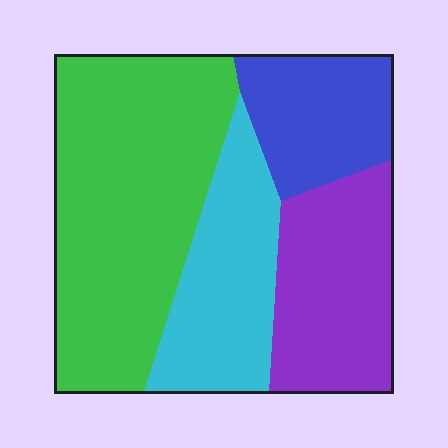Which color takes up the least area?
Blue, at roughly 15%.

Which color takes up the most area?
Green, at roughly 40%.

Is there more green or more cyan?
Green.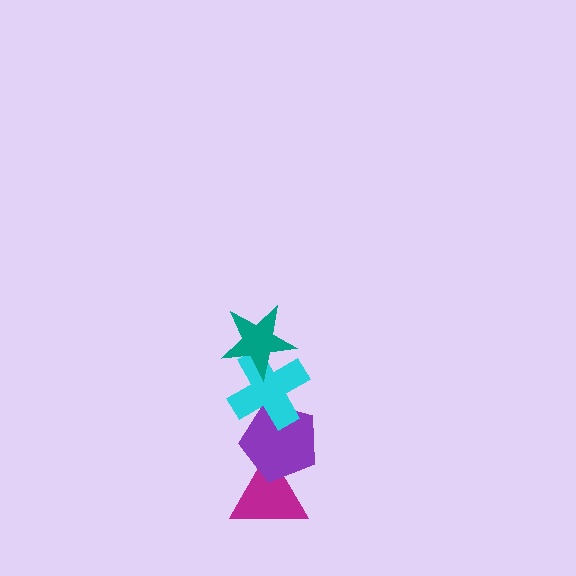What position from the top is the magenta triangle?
The magenta triangle is 4th from the top.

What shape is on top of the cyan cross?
The teal star is on top of the cyan cross.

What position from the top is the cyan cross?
The cyan cross is 2nd from the top.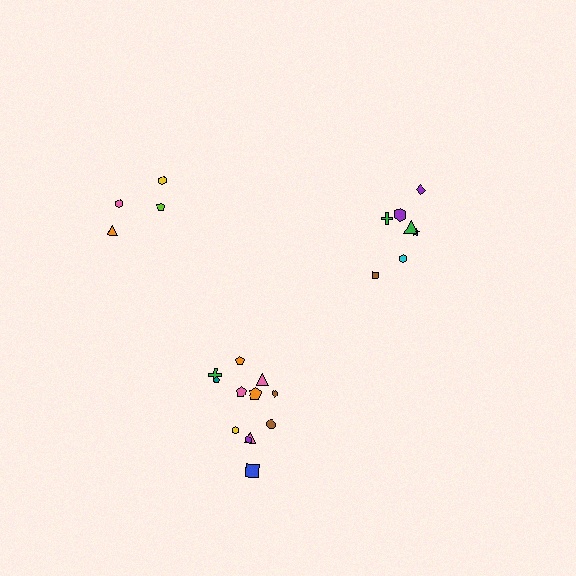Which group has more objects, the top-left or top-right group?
The top-right group.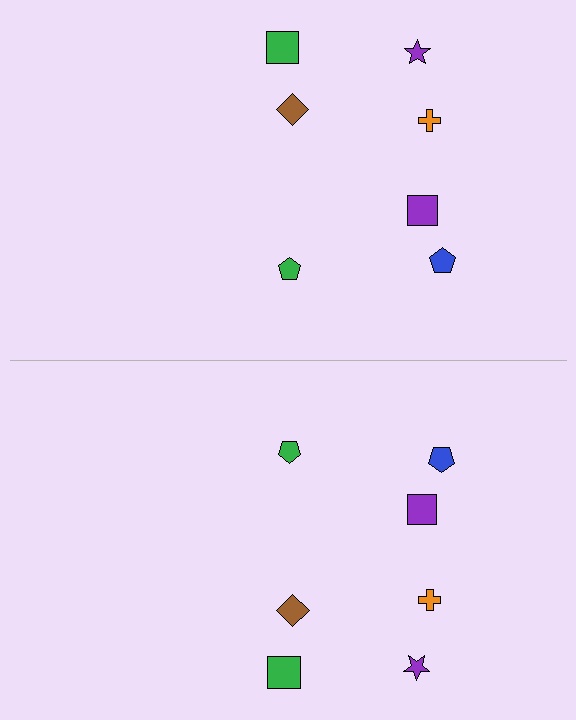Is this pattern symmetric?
Yes, this pattern has bilateral (reflection) symmetry.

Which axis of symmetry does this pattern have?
The pattern has a horizontal axis of symmetry running through the center of the image.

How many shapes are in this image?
There are 14 shapes in this image.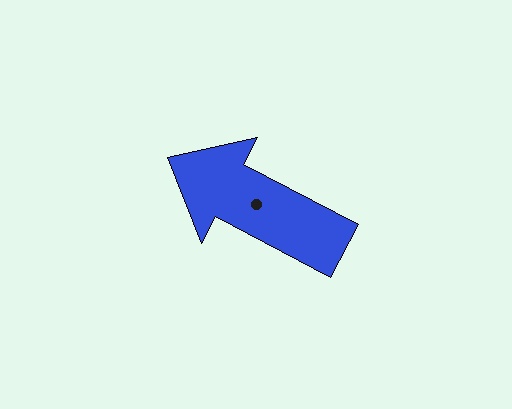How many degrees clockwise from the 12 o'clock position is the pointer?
Approximately 298 degrees.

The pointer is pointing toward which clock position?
Roughly 10 o'clock.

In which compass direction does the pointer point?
Northwest.